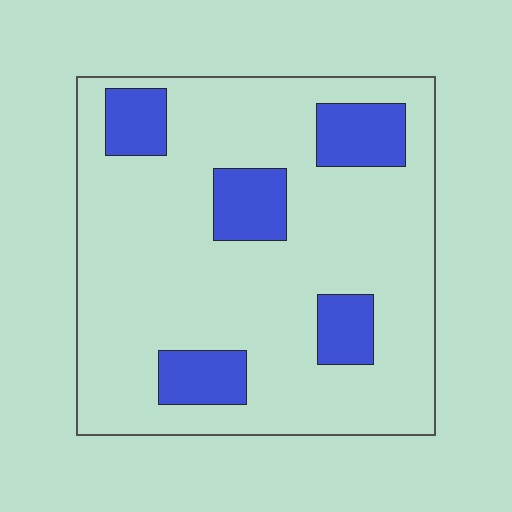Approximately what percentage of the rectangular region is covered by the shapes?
Approximately 20%.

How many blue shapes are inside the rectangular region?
5.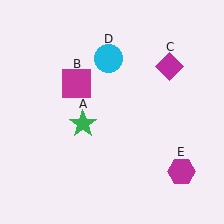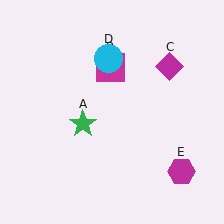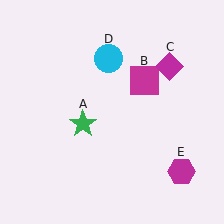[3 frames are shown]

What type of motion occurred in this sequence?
The magenta square (object B) rotated clockwise around the center of the scene.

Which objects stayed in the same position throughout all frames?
Green star (object A) and magenta diamond (object C) and cyan circle (object D) and magenta hexagon (object E) remained stationary.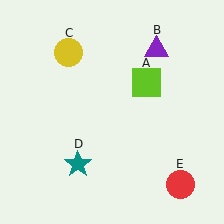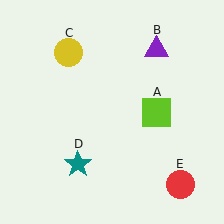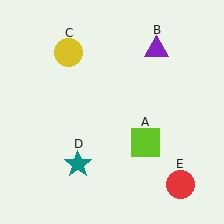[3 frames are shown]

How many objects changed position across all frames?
1 object changed position: lime square (object A).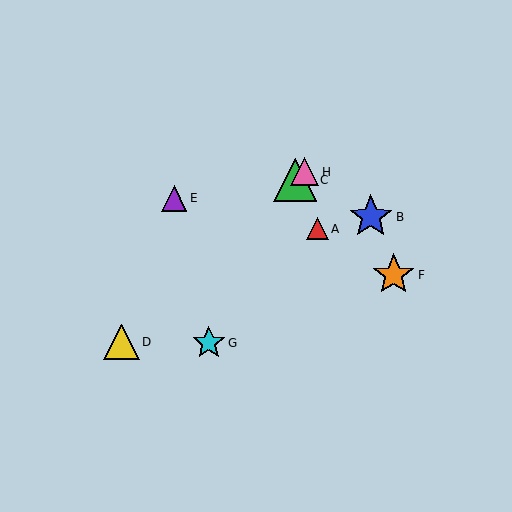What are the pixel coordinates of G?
Object G is at (209, 343).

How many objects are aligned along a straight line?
3 objects (C, D, H) are aligned along a straight line.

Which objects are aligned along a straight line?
Objects C, D, H are aligned along a straight line.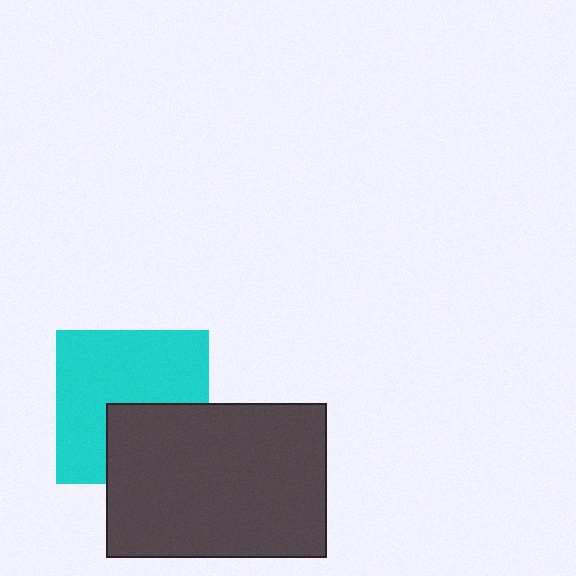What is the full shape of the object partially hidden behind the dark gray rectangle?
The partially hidden object is a cyan square.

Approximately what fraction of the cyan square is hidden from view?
Roughly 35% of the cyan square is hidden behind the dark gray rectangle.